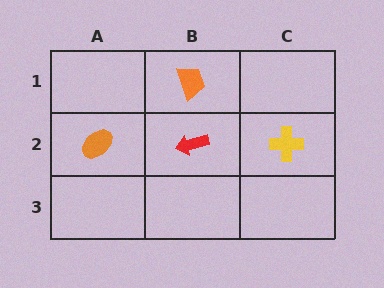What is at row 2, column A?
An orange ellipse.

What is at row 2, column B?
A red arrow.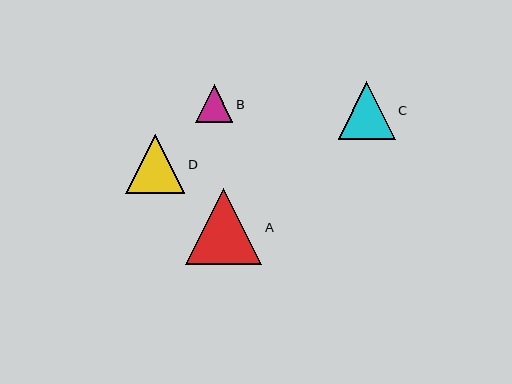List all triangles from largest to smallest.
From largest to smallest: A, D, C, B.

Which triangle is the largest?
Triangle A is the largest with a size of approximately 76 pixels.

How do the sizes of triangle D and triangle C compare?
Triangle D and triangle C are approximately the same size.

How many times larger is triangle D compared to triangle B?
Triangle D is approximately 1.6 times the size of triangle B.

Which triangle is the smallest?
Triangle B is the smallest with a size of approximately 38 pixels.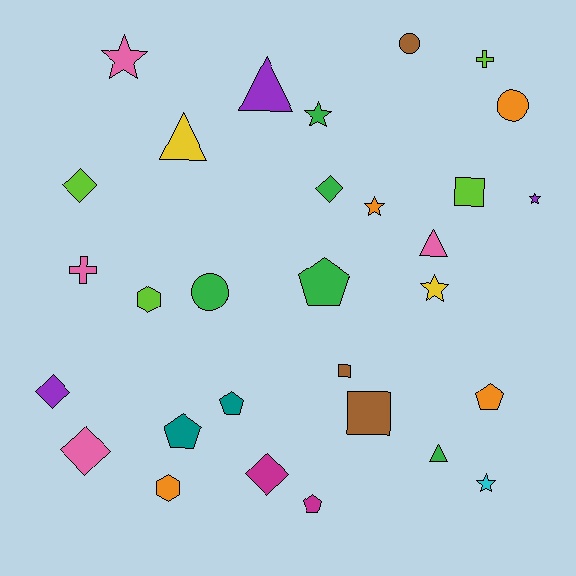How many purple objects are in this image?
There are 3 purple objects.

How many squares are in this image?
There are 3 squares.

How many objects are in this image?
There are 30 objects.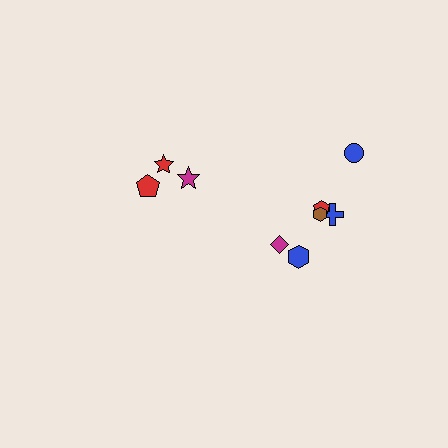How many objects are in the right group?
There are 6 objects.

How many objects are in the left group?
There are 3 objects.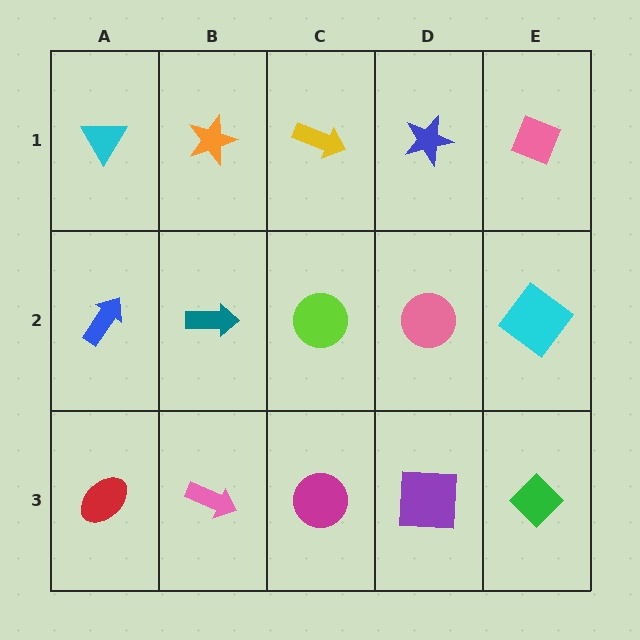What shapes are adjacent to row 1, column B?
A teal arrow (row 2, column B), a cyan triangle (row 1, column A), a yellow arrow (row 1, column C).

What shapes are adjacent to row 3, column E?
A cyan diamond (row 2, column E), a purple square (row 3, column D).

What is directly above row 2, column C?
A yellow arrow.